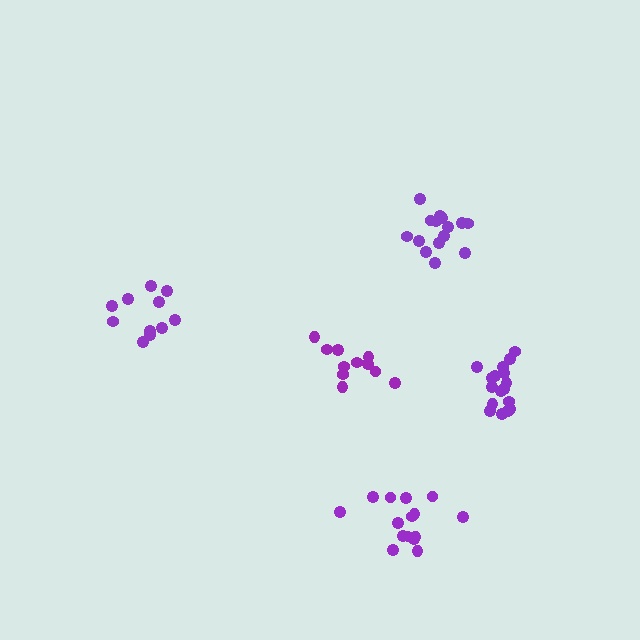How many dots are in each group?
Group 1: 11 dots, Group 2: 15 dots, Group 3: 11 dots, Group 4: 17 dots, Group 5: 15 dots (69 total).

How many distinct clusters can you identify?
There are 5 distinct clusters.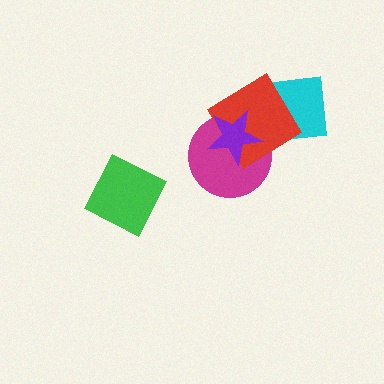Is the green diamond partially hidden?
No, no other shape covers it.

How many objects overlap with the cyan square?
1 object overlaps with the cyan square.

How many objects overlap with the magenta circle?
2 objects overlap with the magenta circle.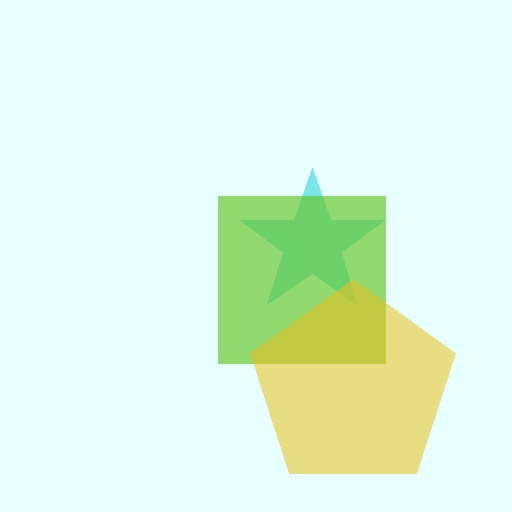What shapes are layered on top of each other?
The layered shapes are: a cyan star, a lime square, a yellow pentagon.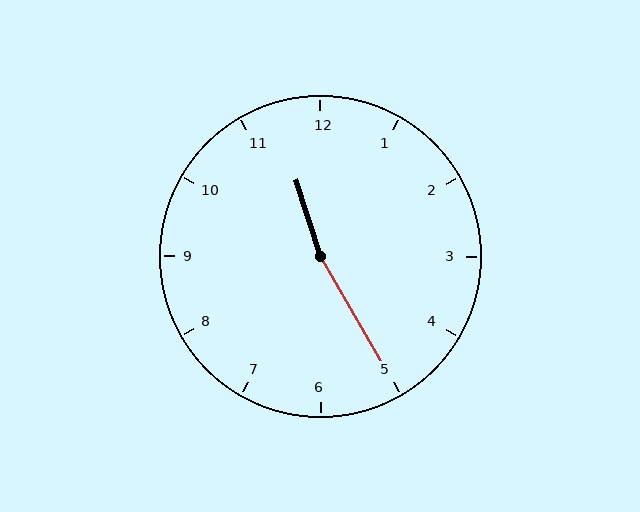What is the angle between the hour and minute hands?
Approximately 168 degrees.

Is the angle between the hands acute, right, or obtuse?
It is obtuse.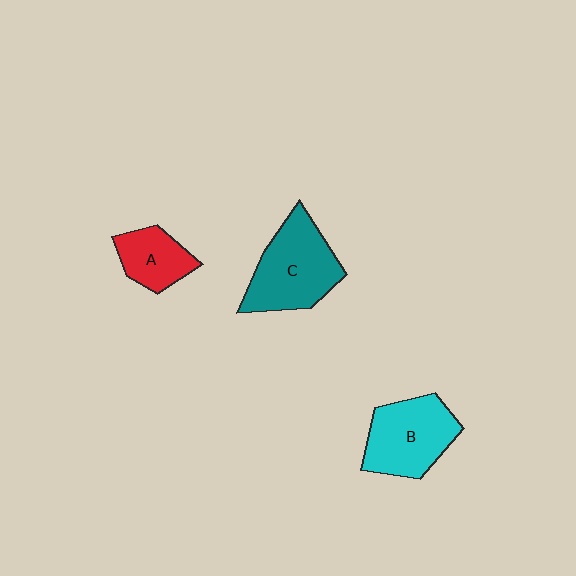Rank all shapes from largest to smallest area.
From largest to smallest: C (teal), B (cyan), A (red).